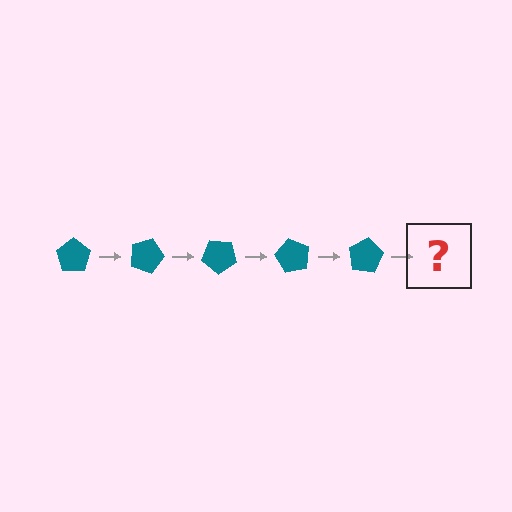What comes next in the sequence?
The next element should be a teal pentagon rotated 100 degrees.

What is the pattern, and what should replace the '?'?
The pattern is that the pentagon rotates 20 degrees each step. The '?' should be a teal pentagon rotated 100 degrees.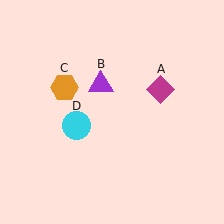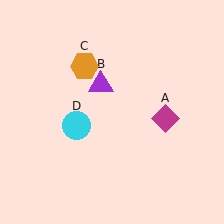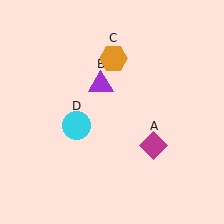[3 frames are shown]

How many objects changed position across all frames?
2 objects changed position: magenta diamond (object A), orange hexagon (object C).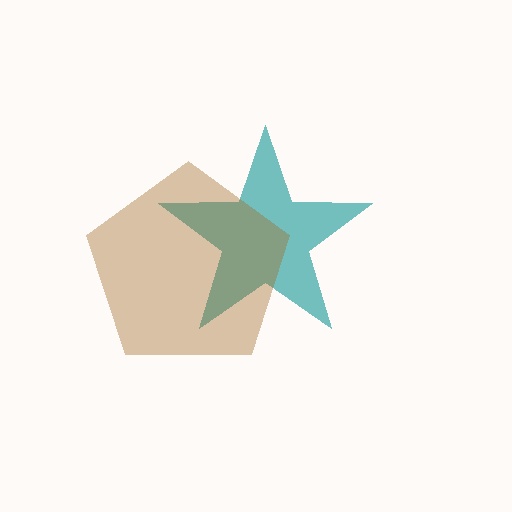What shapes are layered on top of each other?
The layered shapes are: a teal star, a brown pentagon.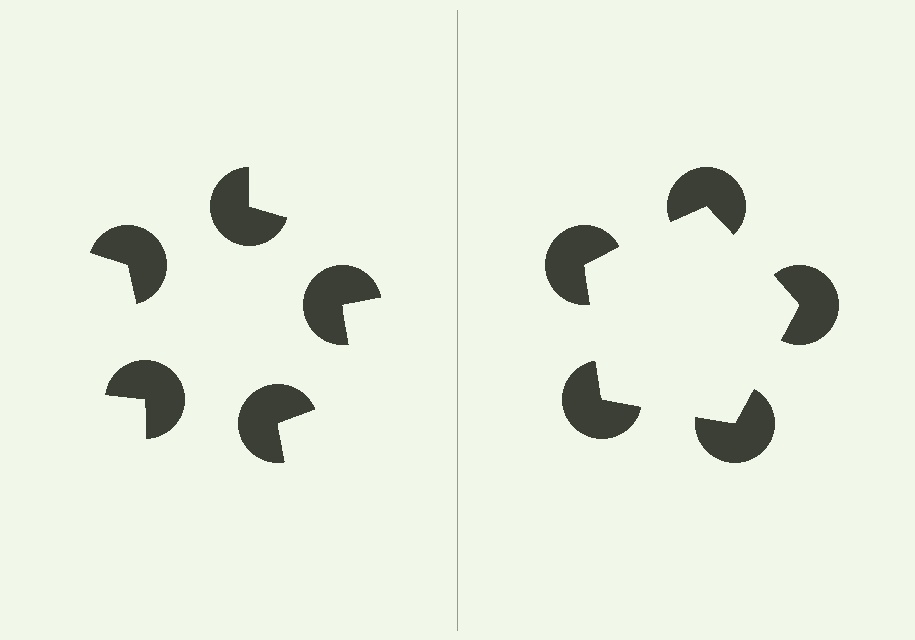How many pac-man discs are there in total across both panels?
10 — 5 on each side.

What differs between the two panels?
The pac-man discs are positioned identically on both sides; only the wedge orientations differ. On the right they align to a pentagon; on the left they are misaligned.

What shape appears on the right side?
An illusory pentagon.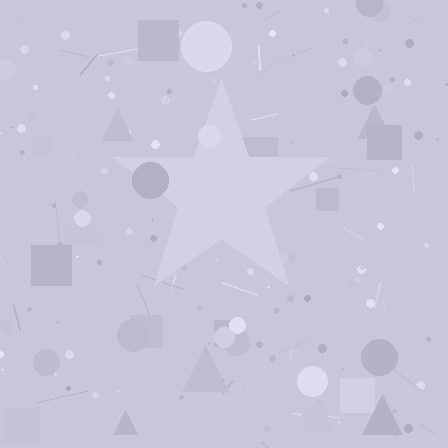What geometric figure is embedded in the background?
A star is embedded in the background.